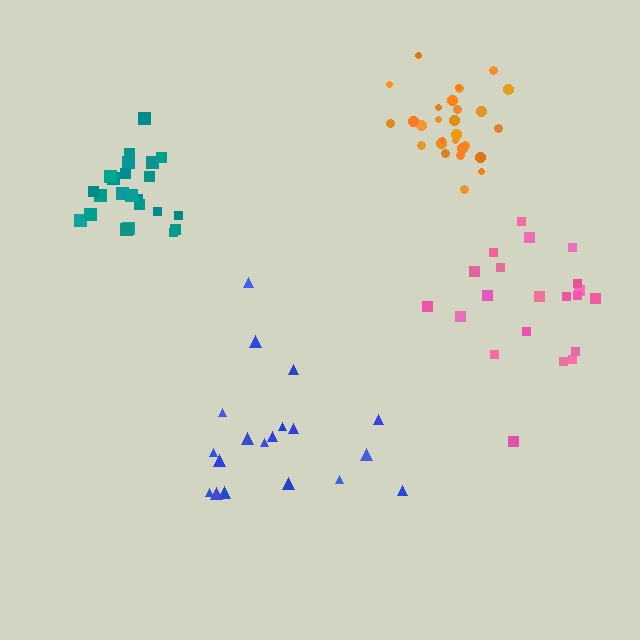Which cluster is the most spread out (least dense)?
Blue.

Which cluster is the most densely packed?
Orange.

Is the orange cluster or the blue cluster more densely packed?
Orange.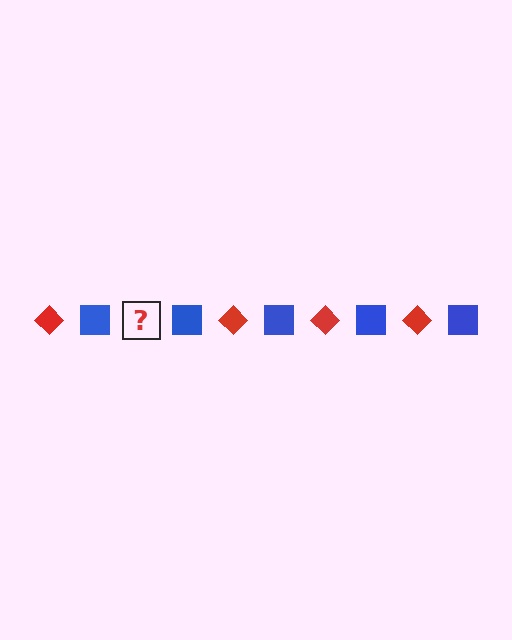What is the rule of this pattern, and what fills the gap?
The rule is that the pattern alternates between red diamond and blue square. The gap should be filled with a red diamond.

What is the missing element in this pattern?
The missing element is a red diamond.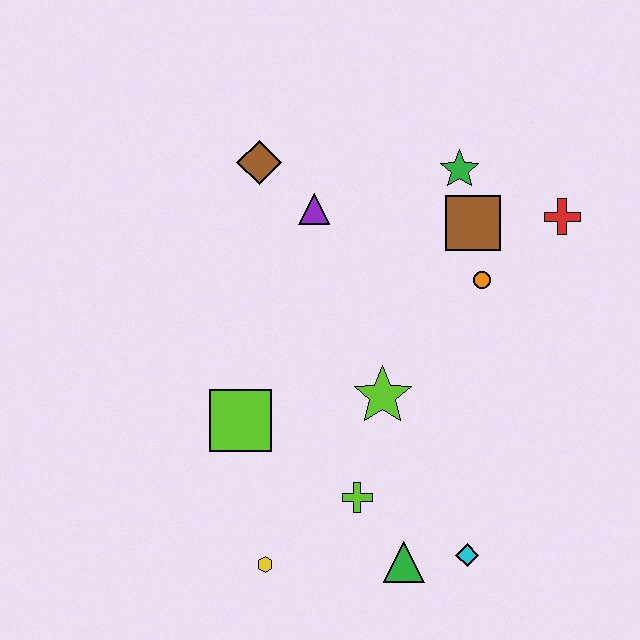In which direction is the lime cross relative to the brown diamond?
The lime cross is below the brown diamond.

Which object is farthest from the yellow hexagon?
The red cross is farthest from the yellow hexagon.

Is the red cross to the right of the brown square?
Yes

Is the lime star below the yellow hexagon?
No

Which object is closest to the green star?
The brown square is closest to the green star.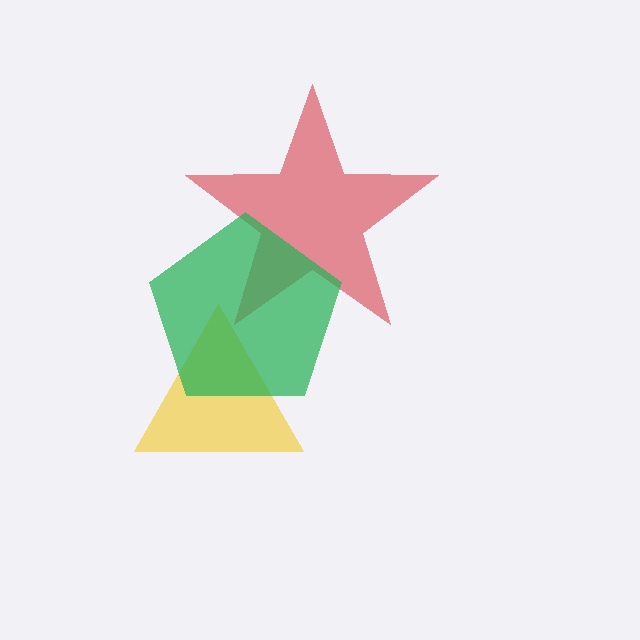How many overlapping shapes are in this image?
There are 3 overlapping shapes in the image.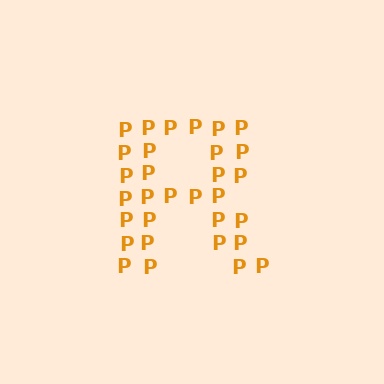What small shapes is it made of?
It is made of small letter P's.